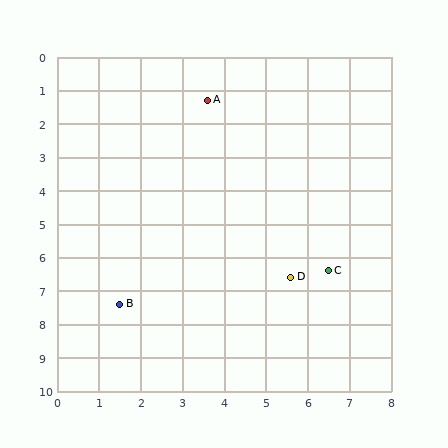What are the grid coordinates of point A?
Point A is at approximately (3.6, 1.3).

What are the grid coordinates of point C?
Point C is at approximately (6.5, 6.4).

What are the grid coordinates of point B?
Point B is at approximately (1.5, 7.4).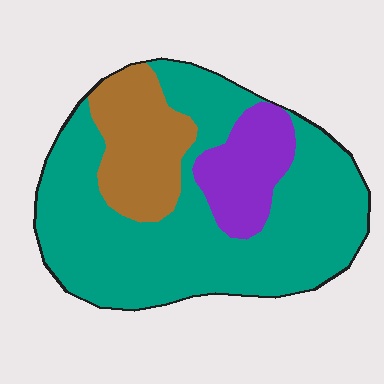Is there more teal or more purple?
Teal.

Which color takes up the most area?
Teal, at roughly 70%.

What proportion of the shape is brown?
Brown covers 18% of the shape.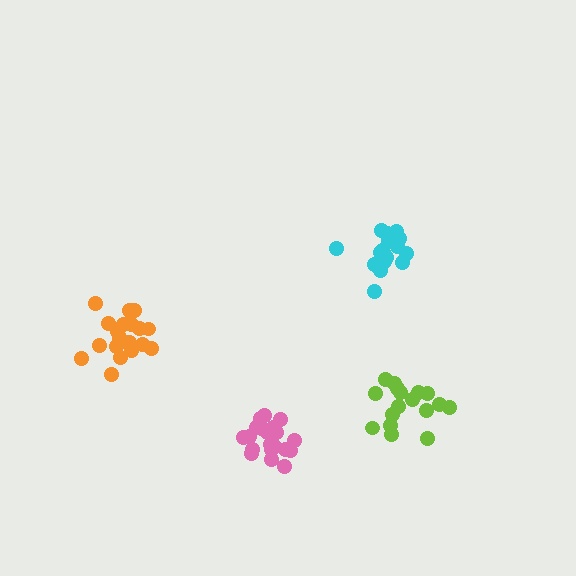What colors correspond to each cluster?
The clusters are colored: cyan, lime, orange, pink.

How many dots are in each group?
Group 1: 19 dots, Group 2: 17 dots, Group 3: 20 dots, Group 4: 20 dots (76 total).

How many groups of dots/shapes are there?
There are 4 groups.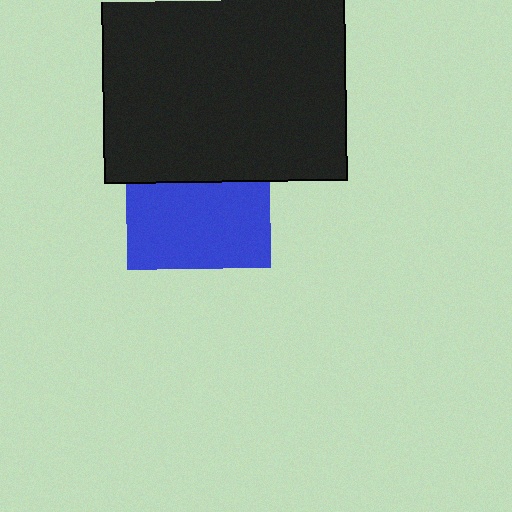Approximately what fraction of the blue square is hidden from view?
Roughly 40% of the blue square is hidden behind the black rectangle.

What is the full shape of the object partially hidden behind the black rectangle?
The partially hidden object is a blue square.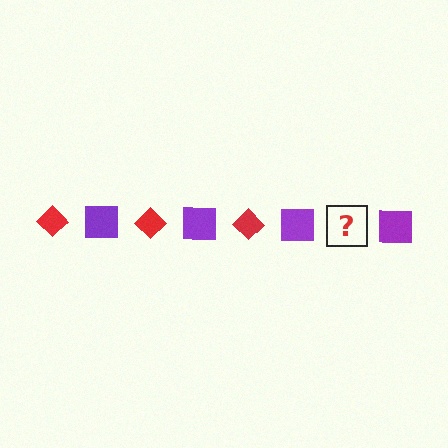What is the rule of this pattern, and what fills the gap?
The rule is that the pattern alternates between red diamond and purple square. The gap should be filled with a red diamond.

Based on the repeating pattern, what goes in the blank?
The blank should be a red diamond.